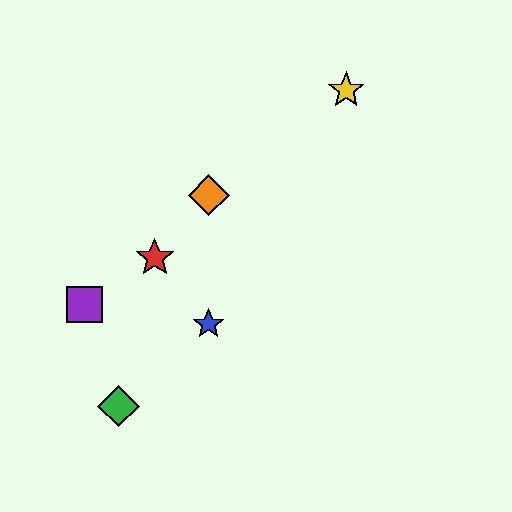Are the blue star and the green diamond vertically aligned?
No, the blue star is at x≈209 and the green diamond is at x≈118.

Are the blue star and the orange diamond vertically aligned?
Yes, both are at x≈209.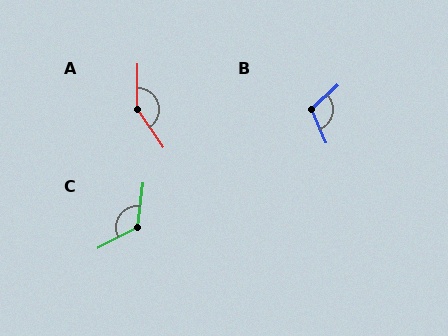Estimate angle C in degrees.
Approximately 125 degrees.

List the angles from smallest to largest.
B (110°), C (125°), A (145°).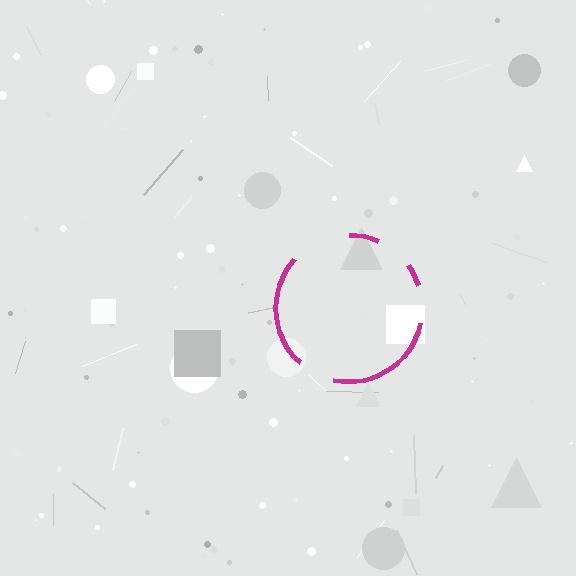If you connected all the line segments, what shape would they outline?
They would outline a circle.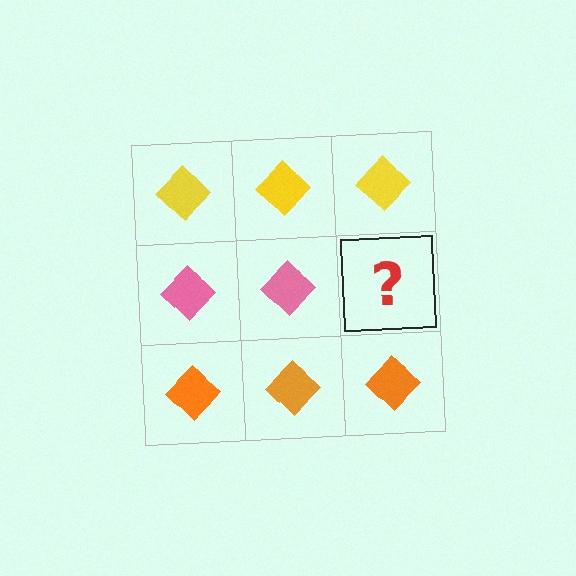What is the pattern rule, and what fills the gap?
The rule is that each row has a consistent color. The gap should be filled with a pink diamond.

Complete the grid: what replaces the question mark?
The question mark should be replaced with a pink diamond.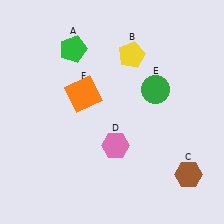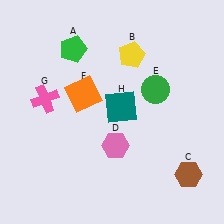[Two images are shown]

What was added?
A pink cross (G), a teal square (H) were added in Image 2.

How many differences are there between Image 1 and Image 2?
There are 2 differences between the two images.